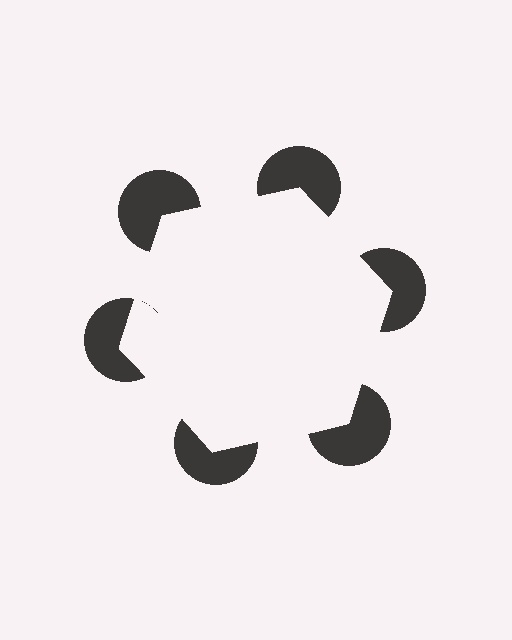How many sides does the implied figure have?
6 sides.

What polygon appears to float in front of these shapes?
An illusory hexagon — its edges are inferred from the aligned wedge cuts in the pac-man discs, not physically drawn.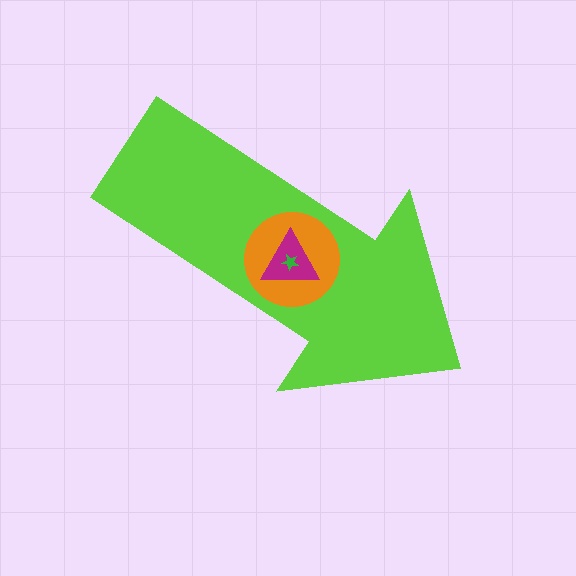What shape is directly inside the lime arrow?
The orange circle.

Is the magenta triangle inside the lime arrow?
Yes.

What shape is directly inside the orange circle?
The magenta triangle.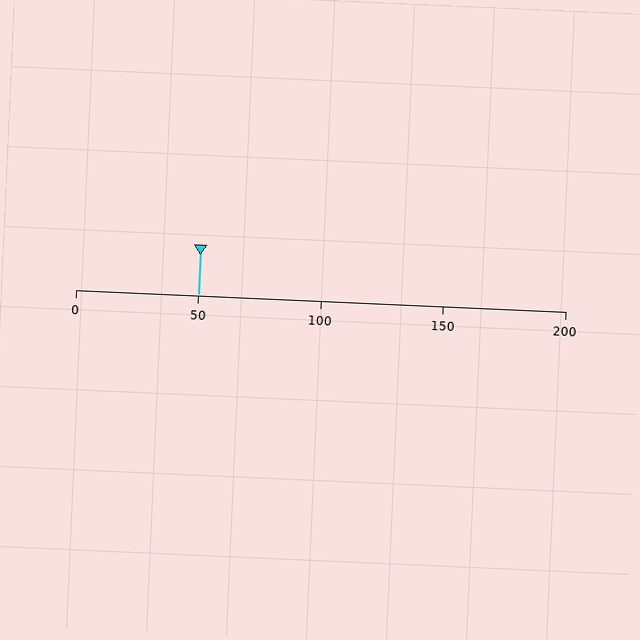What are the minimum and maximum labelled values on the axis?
The axis runs from 0 to 200.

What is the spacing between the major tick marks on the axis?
The major ticks are spaced 50 apart.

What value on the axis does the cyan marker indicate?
The marker indicates approximately 50.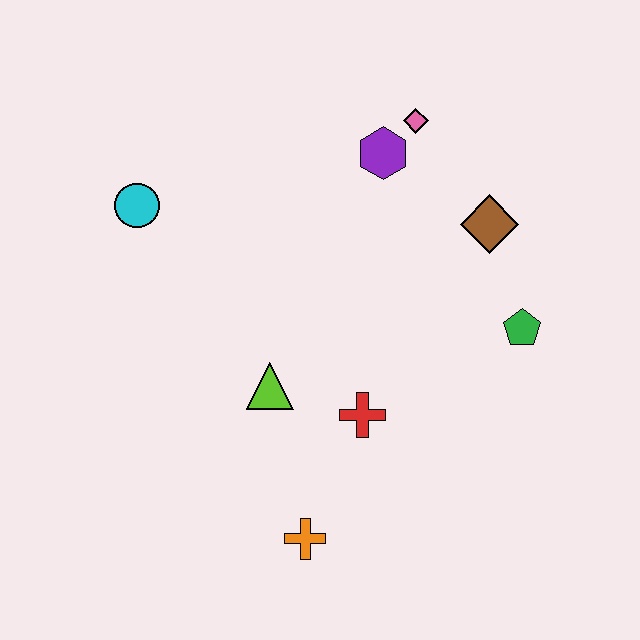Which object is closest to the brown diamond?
The green pentagon is closest to the brown diamond.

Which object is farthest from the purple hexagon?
The orange cross is farthest from the purple hexagon.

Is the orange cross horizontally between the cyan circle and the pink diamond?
Yes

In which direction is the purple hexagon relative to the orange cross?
The purple hexagon is above the orange cross.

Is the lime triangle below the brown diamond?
Yes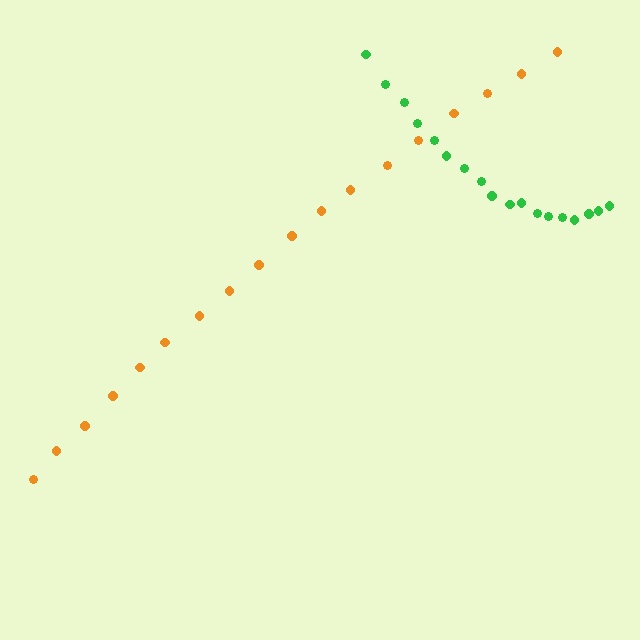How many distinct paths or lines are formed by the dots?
There are 2 distinct paths.